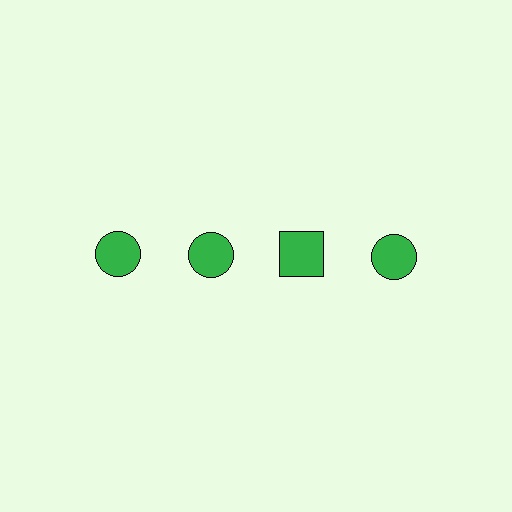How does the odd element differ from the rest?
It has a different shape: square instead of circle.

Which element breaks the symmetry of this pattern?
The green square in the top row, center column breaks the symmetry. All other shapes are green circles.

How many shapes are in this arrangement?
There are 4 shapes arranged in a grid pattern.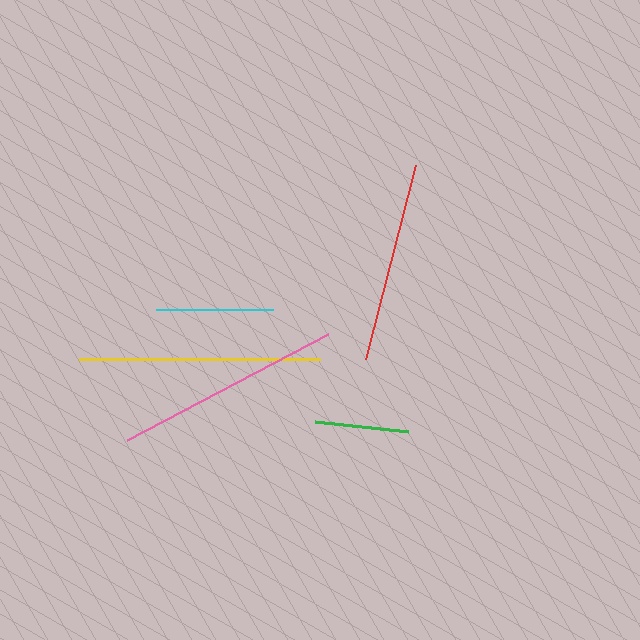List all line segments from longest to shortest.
From longest to shortest: yellow, pink, red, cyan, green.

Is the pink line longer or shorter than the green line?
The pink line is longer than the green line.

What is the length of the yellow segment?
The yellow segment is approximately 241 pixels long.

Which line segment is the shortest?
The green line is the shortest at approximately 94 pixels.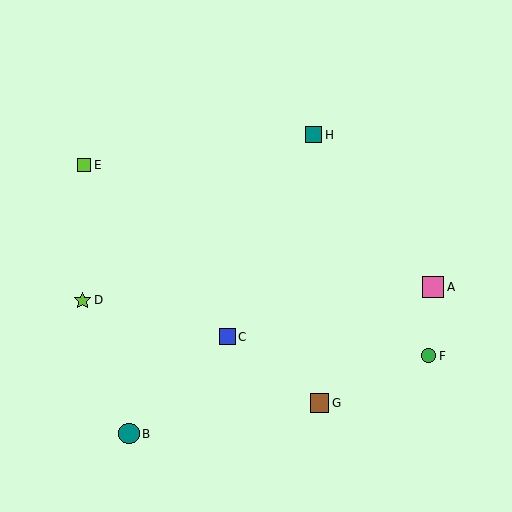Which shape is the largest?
The pink square (labeled A) is the largest.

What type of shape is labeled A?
Shape A is a pink square.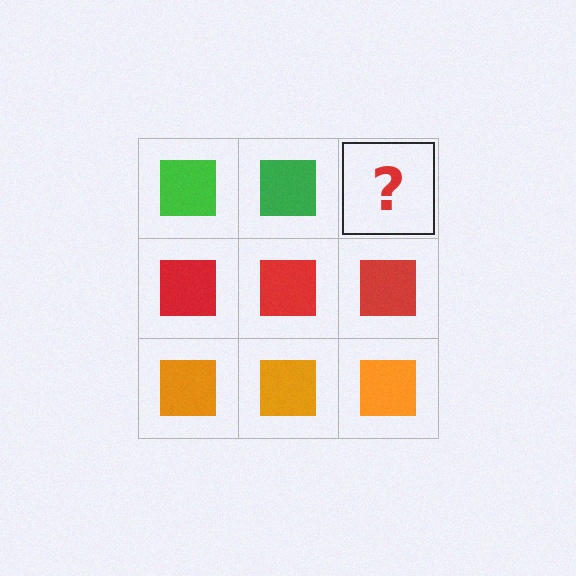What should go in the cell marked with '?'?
The missing cell should contain a green square.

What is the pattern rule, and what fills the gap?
The rule is that each row has a consistent color. The gap should be filled with a green square.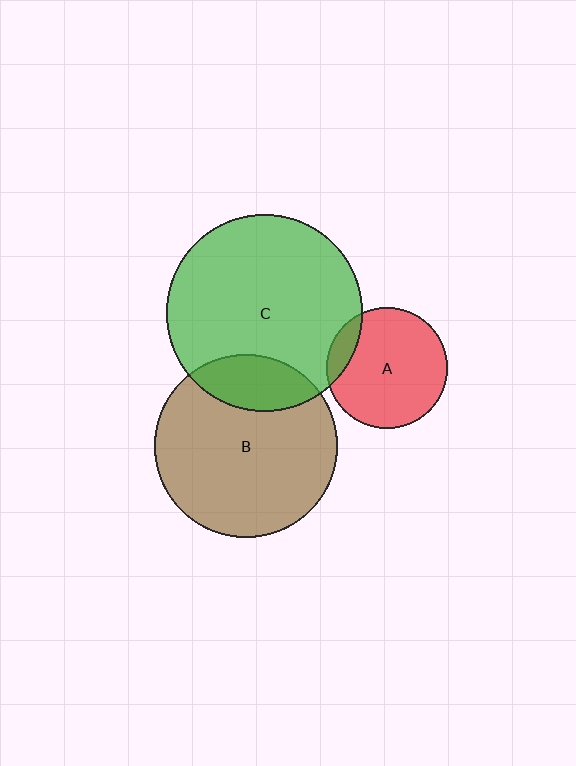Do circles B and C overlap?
Yes.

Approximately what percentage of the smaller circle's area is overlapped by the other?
Approximately 20%.